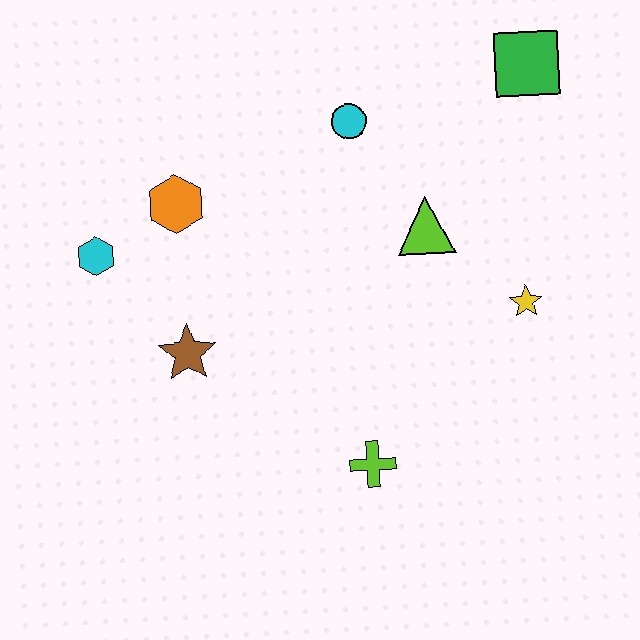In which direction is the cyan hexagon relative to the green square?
The cyan hexagon is to the left of the green square.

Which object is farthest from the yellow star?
The cyan hexagon is farthest from the yellow star.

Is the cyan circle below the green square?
Yes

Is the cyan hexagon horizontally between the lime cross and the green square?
No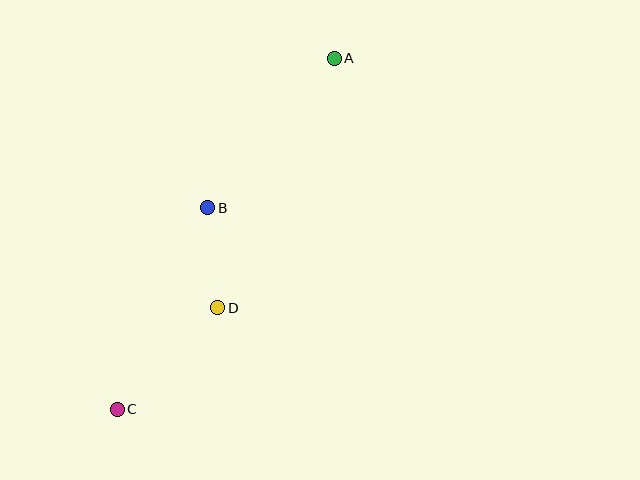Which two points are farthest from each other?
Points A and C are farthest from each other.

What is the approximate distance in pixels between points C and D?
The distance between C and D is approximately 143 pixels.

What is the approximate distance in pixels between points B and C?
The distance between B and C is approximately 221 pixels.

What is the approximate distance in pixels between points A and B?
The distance between A and B is approximately 196 pixels.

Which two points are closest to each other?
Points B and D are closest to each other.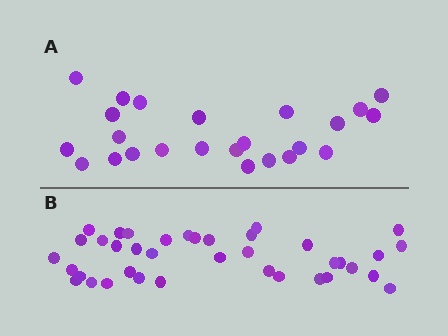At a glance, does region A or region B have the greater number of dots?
Region B (the bottom region) has more dots.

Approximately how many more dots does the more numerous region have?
Region B has approximately 15 more dots than region A.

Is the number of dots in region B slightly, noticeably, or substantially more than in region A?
Region B has substantially more. The ratio is roughly 1.6 to 1.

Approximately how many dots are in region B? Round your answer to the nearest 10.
About 40 dots. (The exact count is 38, which rounds to 40.)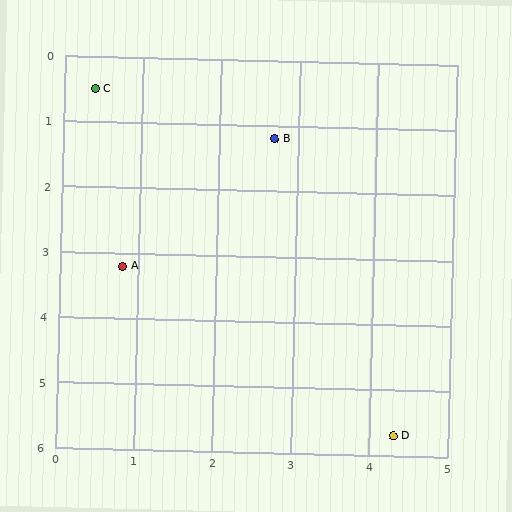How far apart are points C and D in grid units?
Points C and D are about 6.5 grid units apart.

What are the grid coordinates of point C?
Point C is at approximately (0.4, 0.5).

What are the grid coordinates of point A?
Point A is at approximately (0.8, 3.2).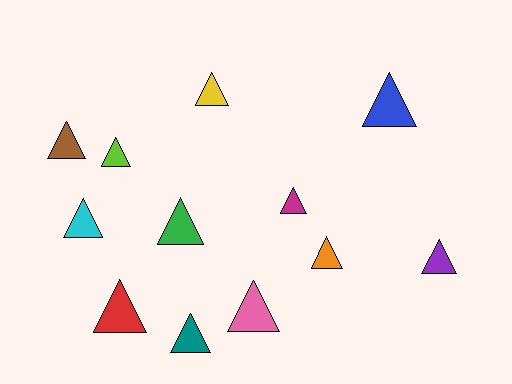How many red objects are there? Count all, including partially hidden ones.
There is 1 red object.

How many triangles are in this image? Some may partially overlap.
There are 12 triangles.